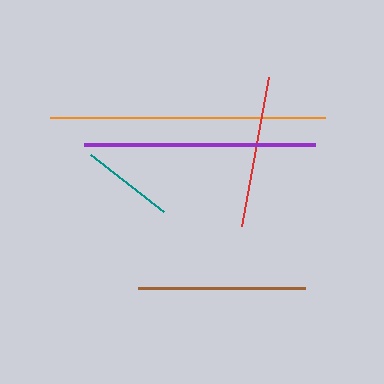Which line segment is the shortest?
The teal line is the shortest at approximately 92 pixels.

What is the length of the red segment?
The red segment is approximately 152 pixels long.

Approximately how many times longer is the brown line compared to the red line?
The brown line is approximately 1.1 times the length of the red line.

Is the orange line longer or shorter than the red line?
The orange line is longer than the red line.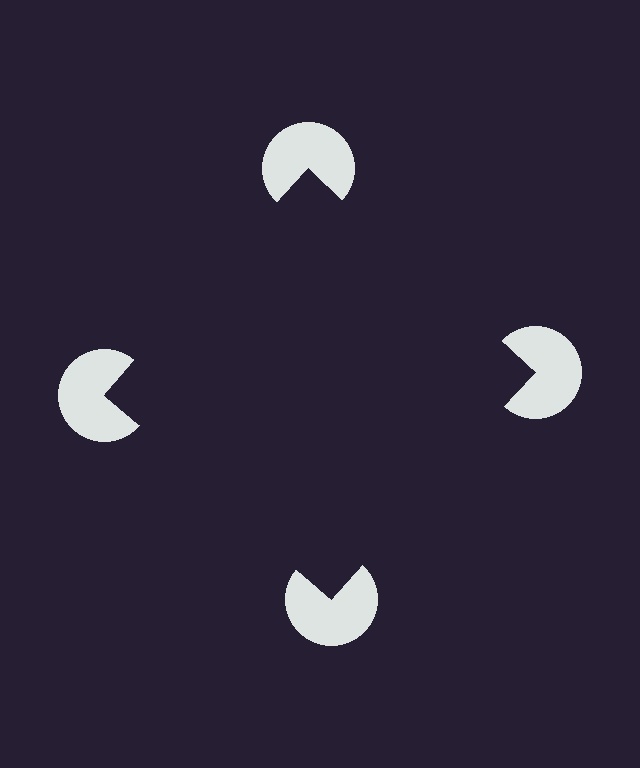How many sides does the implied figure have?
4 sides.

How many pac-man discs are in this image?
There are 4 — one at each vertex of the illusory square.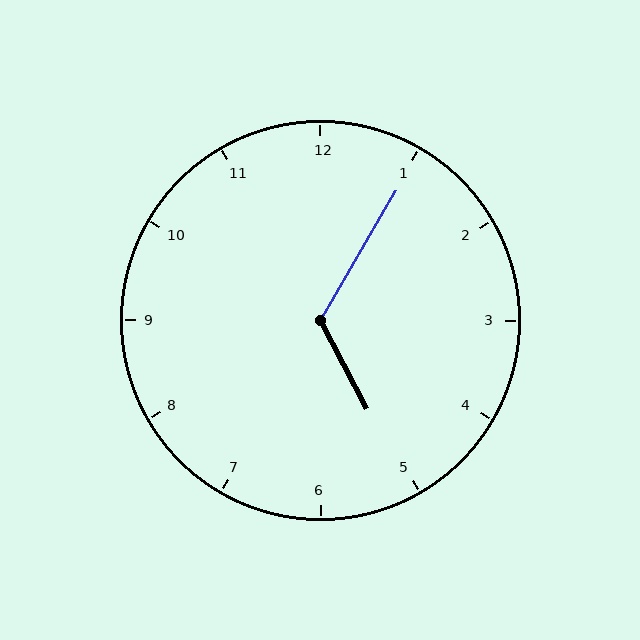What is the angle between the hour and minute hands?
Approximately 122 degrees.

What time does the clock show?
5:05.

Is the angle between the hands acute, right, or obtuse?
It is obtuse.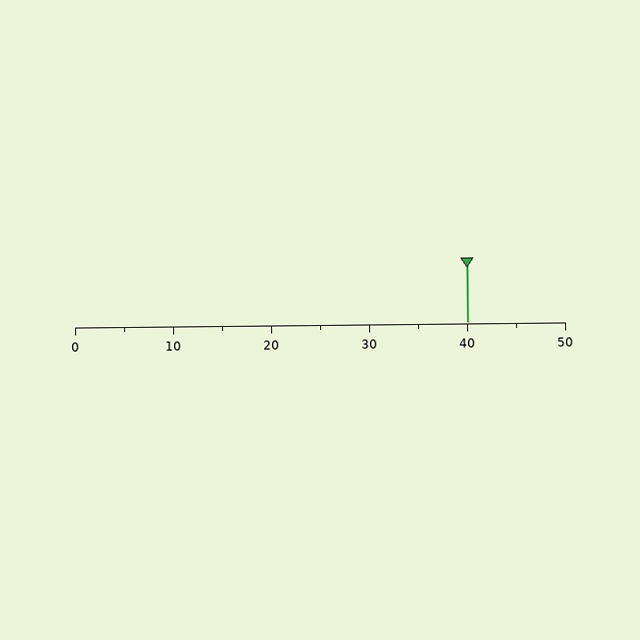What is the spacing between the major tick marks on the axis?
The major ticks are spaced 10 apart.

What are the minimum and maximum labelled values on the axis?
The axis runs from 0 to 50.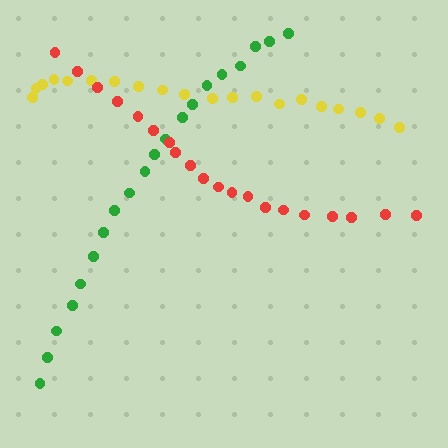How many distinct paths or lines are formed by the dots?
There are 3 distinct paths.